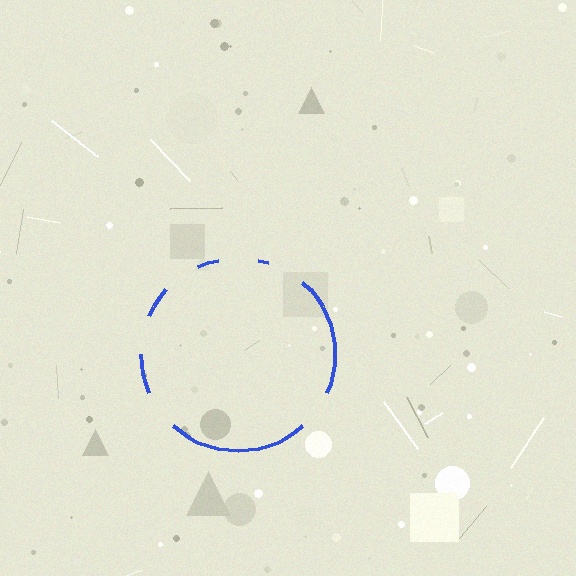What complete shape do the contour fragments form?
The contour fragments form a circle.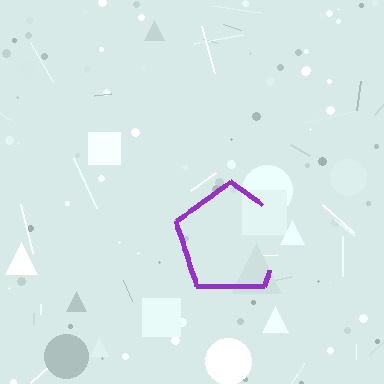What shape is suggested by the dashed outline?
The dashed outline suggests a pentagon.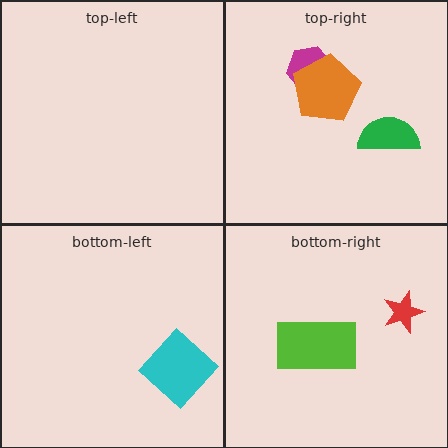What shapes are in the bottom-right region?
The red star, the lime rectangle.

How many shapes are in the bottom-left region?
1.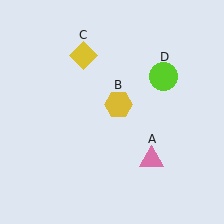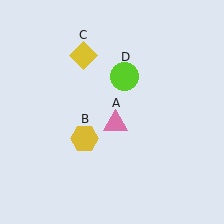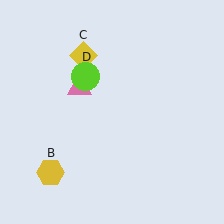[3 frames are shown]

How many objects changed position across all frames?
3 objects changed position: pink triangle (object A), yellow hexagon (object B), lime circle (object D).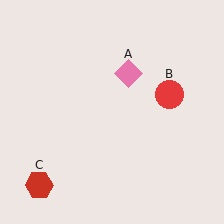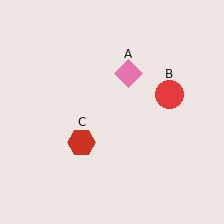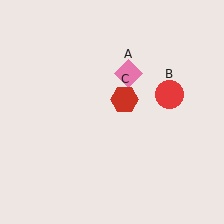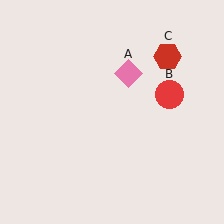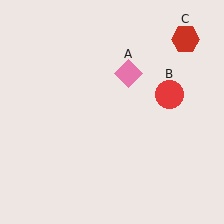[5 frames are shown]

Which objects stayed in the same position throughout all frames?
Pink diamond (object A) and red circle (object B) remained stationary.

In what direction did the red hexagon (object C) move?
The red hexagon (object C) moved up and to the right.